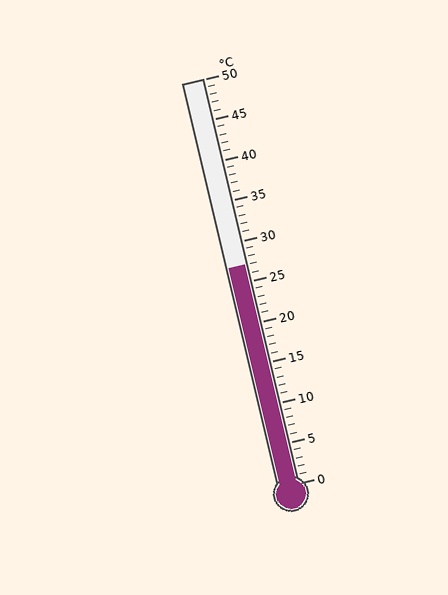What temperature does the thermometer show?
The thermometer shows approximately 27°C.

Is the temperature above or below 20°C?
The temperature is above 20°C.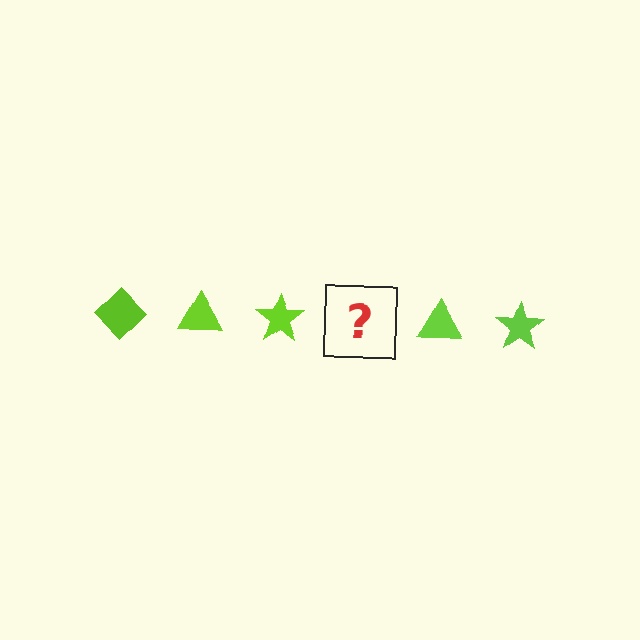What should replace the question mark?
The question mark should be replaced with a lime diamond.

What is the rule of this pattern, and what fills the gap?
The rule is that the pattern cycles through diamond, triangle, star shapes in lime. The gap should be filled with a lime diamond.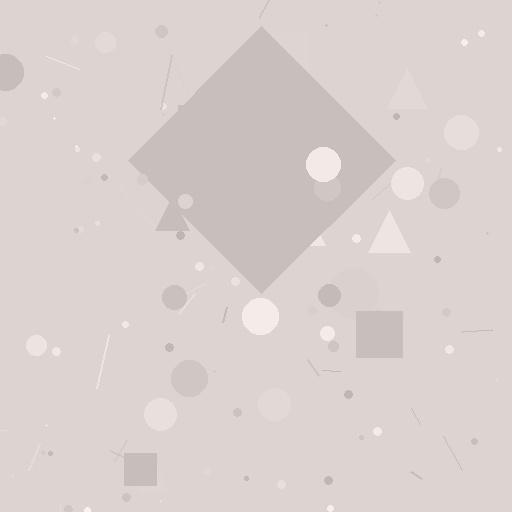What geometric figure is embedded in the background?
A diamond is embedded in the background.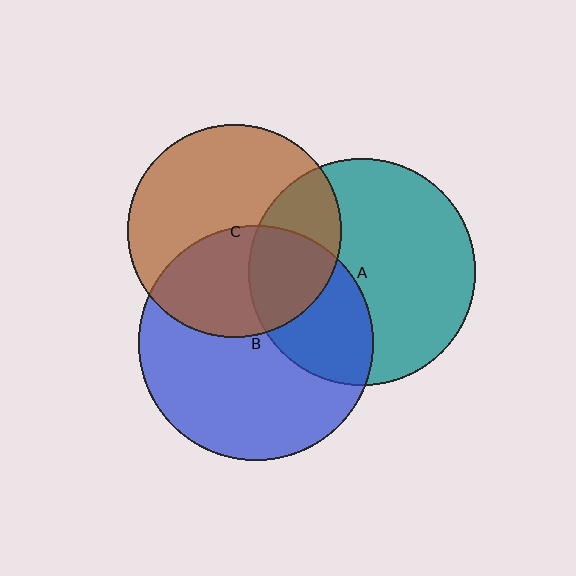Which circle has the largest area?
Circle B (blue).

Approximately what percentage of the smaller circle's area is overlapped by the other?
Approximately 40%.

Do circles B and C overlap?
Yes.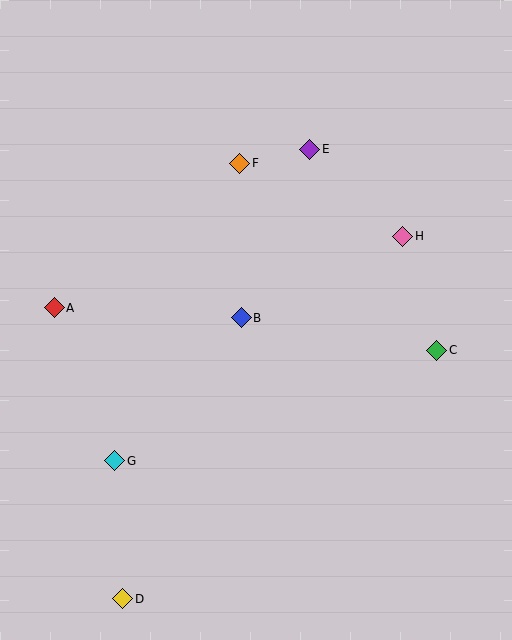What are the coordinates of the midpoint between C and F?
The midpoint between C and F is at (338, 257).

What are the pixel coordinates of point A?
Point A is at (54, 308).